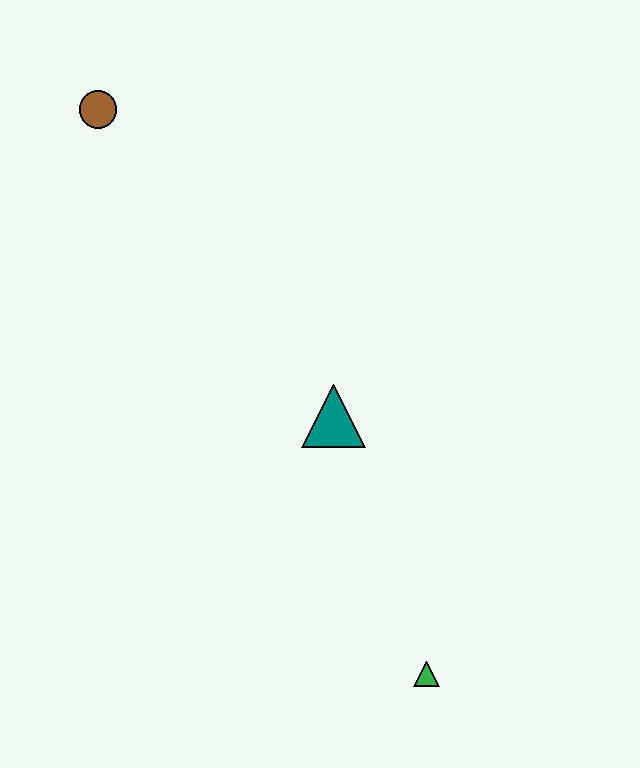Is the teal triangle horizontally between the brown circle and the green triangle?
Yes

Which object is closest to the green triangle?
The teal triangle is closest to the green triangle.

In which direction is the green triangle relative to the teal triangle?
The green triangle is below the teal triangle.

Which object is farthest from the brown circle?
The green triangle is farthest from the brown circle.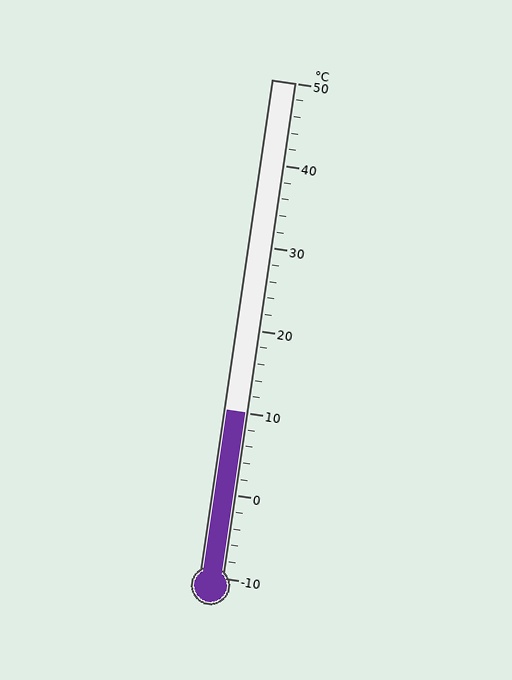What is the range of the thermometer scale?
The thermometer scale ranges from -10°C to 50°C.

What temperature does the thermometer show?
The thermometer shows approximately 10°C.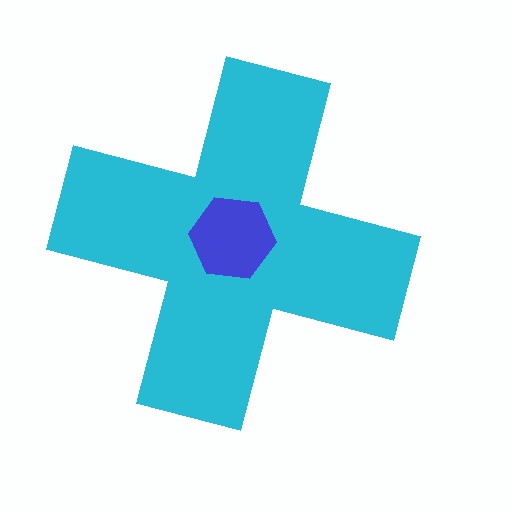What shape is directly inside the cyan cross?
The blue hexagon.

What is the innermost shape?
The blue hexagon.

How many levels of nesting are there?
2.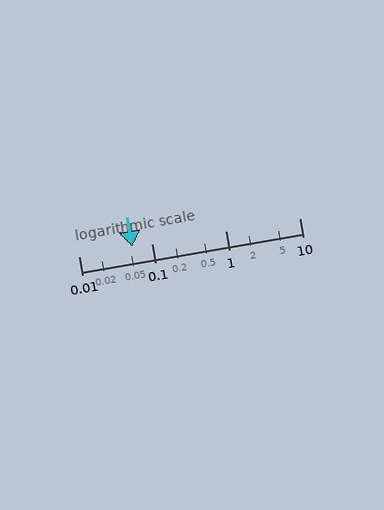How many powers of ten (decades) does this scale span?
The scale spans 3 decades, from 0.01 to 10.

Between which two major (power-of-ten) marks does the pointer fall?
The pointer is between 0.01 and 0.1.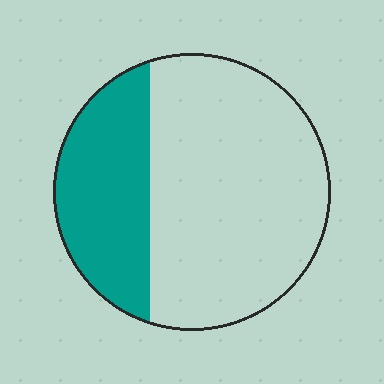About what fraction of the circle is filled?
About one third (1/3).